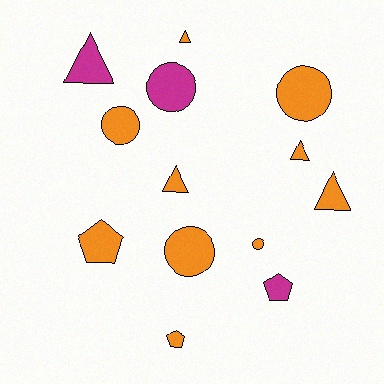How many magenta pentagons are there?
There is 1 magenta pentagon.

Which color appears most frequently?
Orange, with 10 objects.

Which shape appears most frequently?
Circle, with 5 objects.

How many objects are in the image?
There are 13 objects.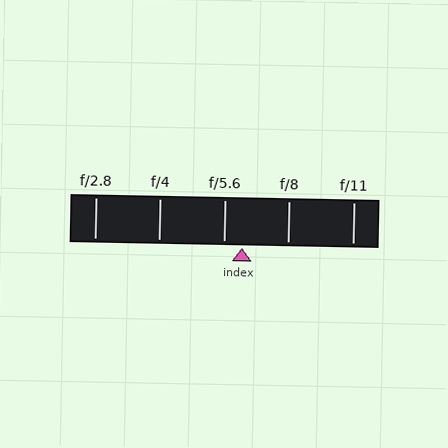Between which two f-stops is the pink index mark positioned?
The index mark is between f/5.6 and f/8.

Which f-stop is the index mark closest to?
The index mark is closest to f/5.6.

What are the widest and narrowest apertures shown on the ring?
The widest aperture shown is f/2.8 and the narrowest is f/11.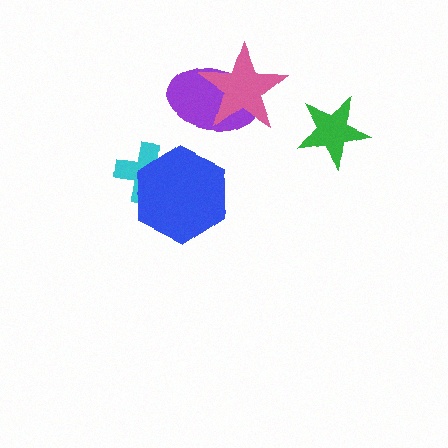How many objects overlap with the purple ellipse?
1 object overlaps with the purple ellipse.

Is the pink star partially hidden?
No, no other shape covers it.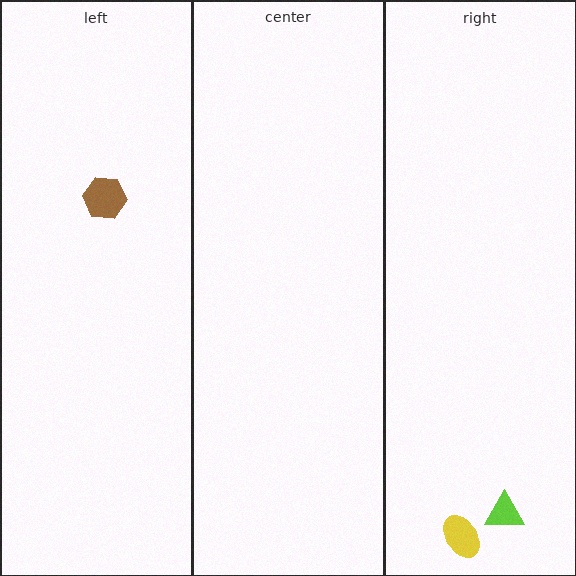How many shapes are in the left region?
1.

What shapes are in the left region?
The brown hexagon.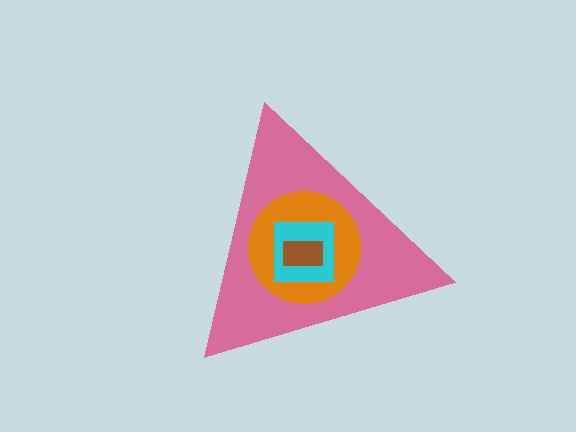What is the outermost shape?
The pink triangle.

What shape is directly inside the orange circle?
The cyan square.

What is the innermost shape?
The brown rectangle.